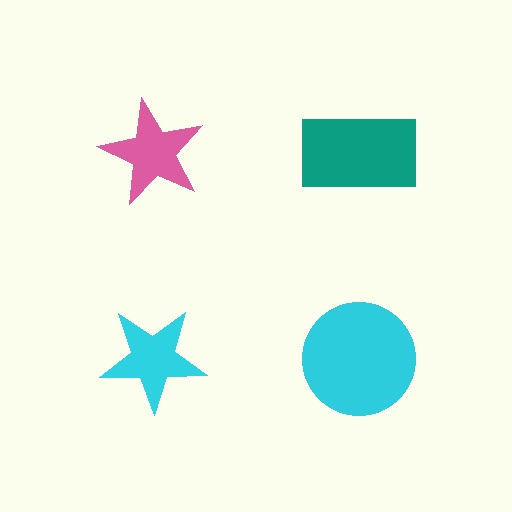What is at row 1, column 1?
A pink star.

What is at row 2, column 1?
A cyan star.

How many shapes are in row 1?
2 shapes.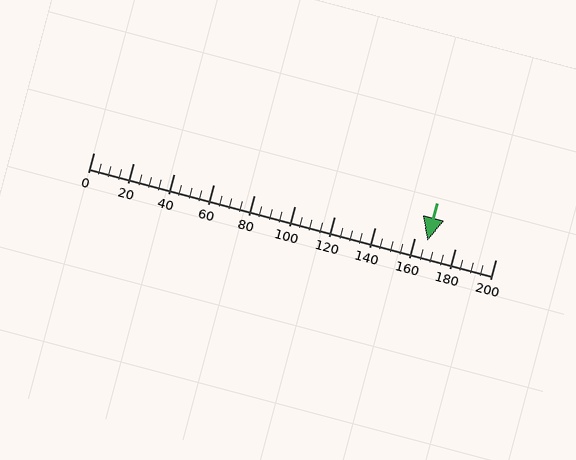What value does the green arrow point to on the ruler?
The green arrow points to approximately 166.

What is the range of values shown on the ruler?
The ruler shows values from 0 to 200.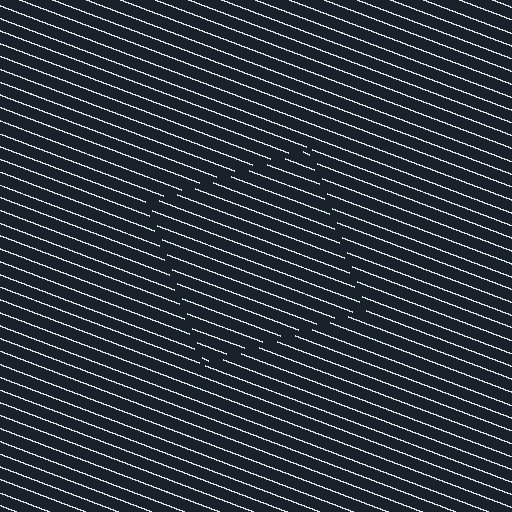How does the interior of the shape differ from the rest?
The interior of the shape contains the same grating, shifted by half a period — the contour is defined by the phase discontinuity where line-ends from the inner and outer gratings abut.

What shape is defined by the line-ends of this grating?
An illusory square. The interior of the shape contains the same grating, shifted by half a period — the contour is defined by the phase discontinuity where line-ends from the inner and outer gratings abut.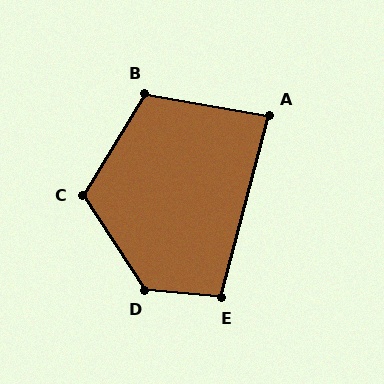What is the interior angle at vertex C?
Approximately 116 degrees (obtuse).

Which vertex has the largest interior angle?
D, at approximately 128 degrees.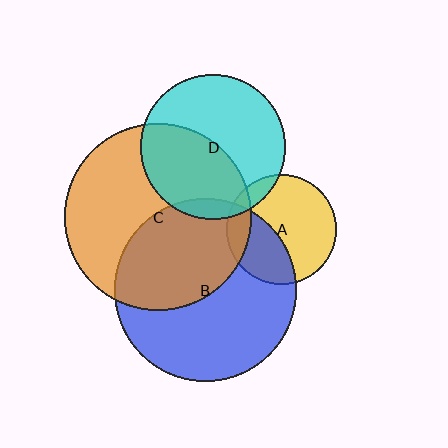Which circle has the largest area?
Circle C (orange).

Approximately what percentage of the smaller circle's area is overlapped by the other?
Approximately 10%.